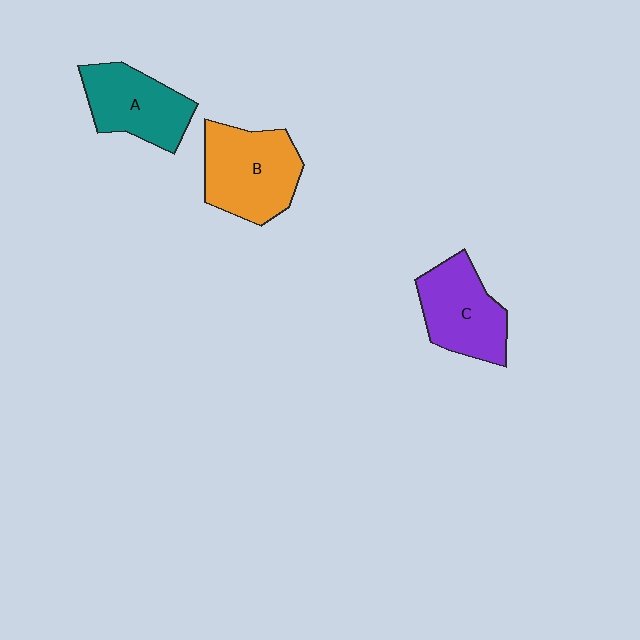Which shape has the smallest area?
Shape A (teal).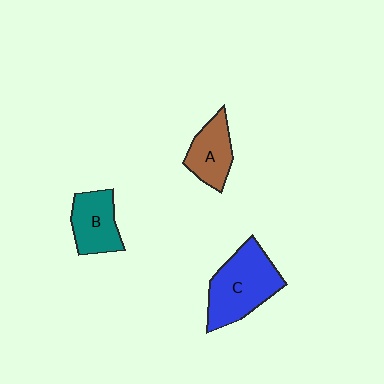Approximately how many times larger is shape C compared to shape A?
Approximately 1.7 times.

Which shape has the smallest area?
Shape A (brown).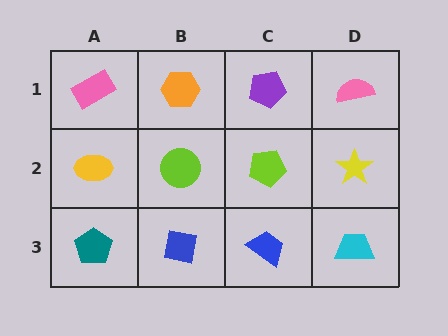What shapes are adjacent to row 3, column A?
A yellow ellipse (row 2, column A), a blue square (row 3, column B).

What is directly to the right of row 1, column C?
A pink semicircle.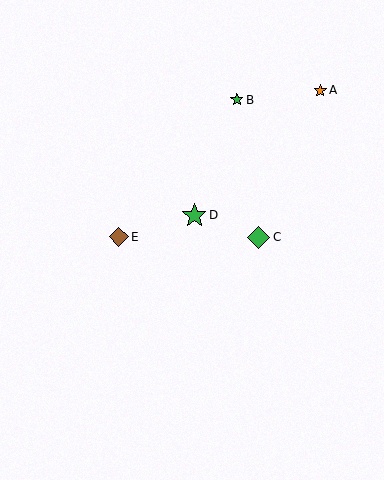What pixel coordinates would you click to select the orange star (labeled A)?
Click at (320, 90) to select the orange star A.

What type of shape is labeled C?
Shape C is a green diamond.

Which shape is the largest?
The green star (labeled D) is the largest.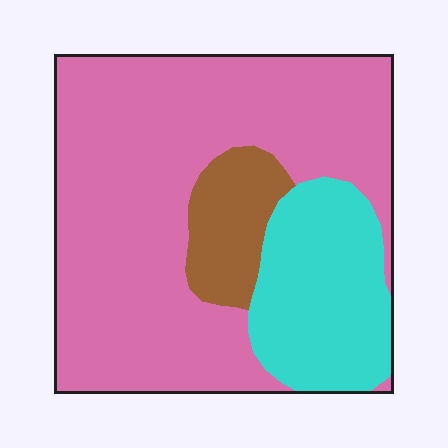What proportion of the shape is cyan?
Cyan takes up less than a quarter of the shape.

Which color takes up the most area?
Pink, at roughly 65%.